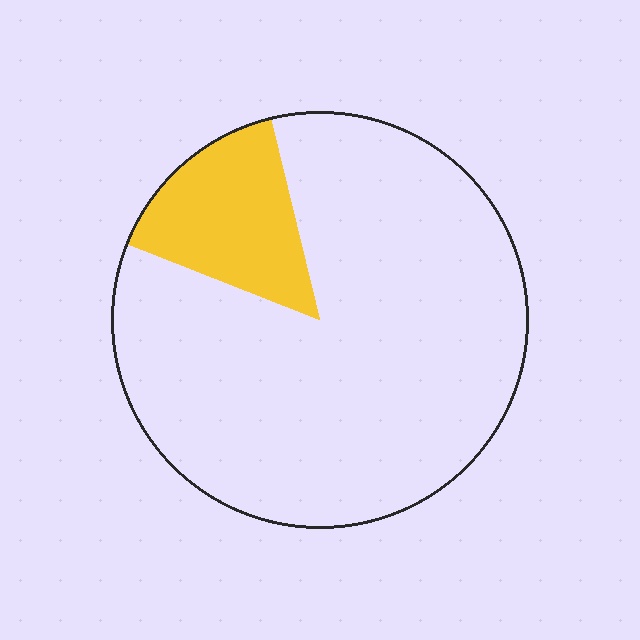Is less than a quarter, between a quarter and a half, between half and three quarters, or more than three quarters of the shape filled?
Less than a quarter.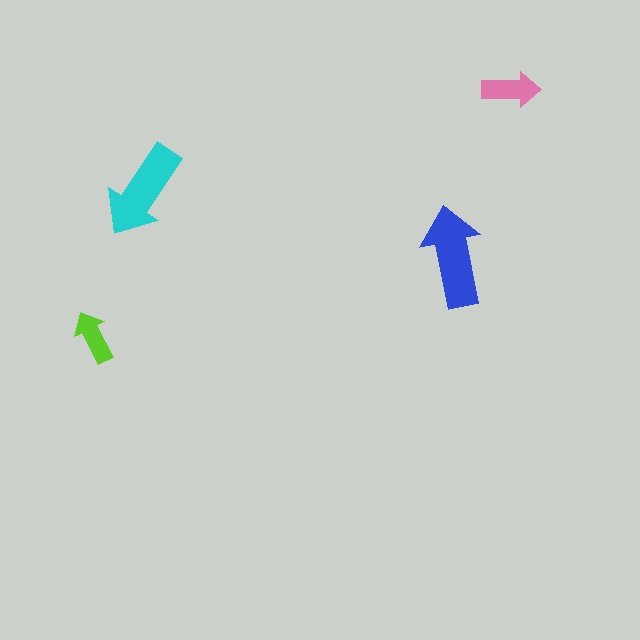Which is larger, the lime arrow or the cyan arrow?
The cyan one.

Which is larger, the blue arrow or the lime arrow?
The blue one.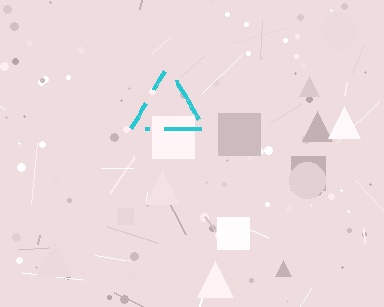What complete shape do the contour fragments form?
The contour fragments form a triangle.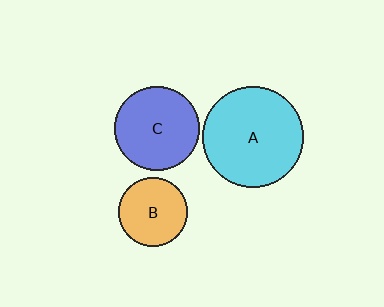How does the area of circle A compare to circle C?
Approximately 1.4 times.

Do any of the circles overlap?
No, none of the circles overlap.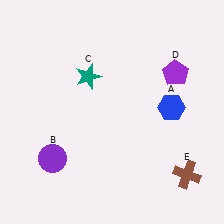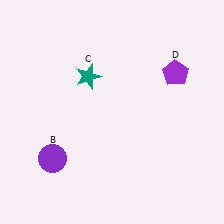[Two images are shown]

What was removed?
The blue hexagon (A), the brown cross (E) were removed in Image 2.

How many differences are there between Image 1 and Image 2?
There are 2 differences between the two images.